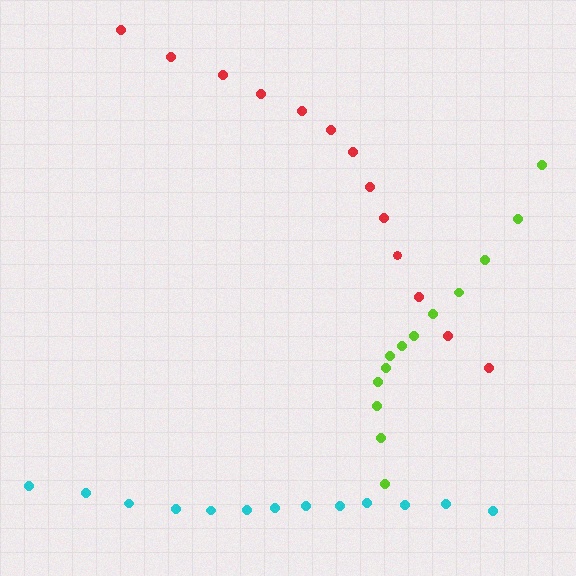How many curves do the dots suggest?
There are 3 distinct paths.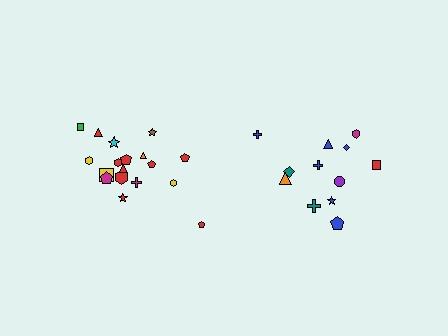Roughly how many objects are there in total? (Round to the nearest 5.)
Roughly 30 objects in total.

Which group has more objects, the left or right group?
The left group.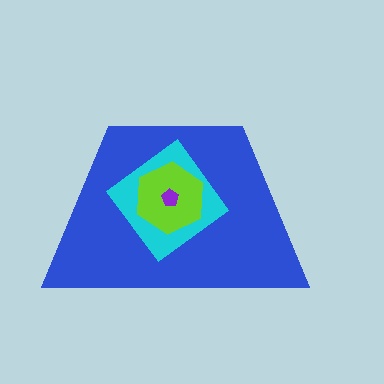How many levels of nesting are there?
4.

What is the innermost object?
The purple pentagon.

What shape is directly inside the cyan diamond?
The lime hexagon.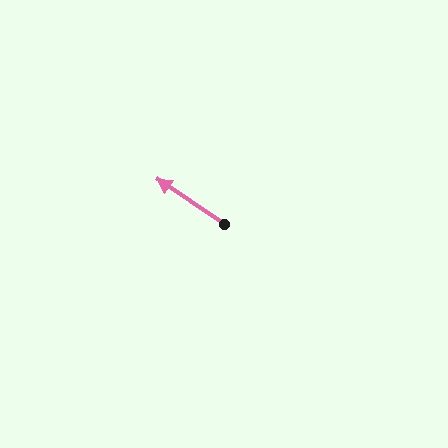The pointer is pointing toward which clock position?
Roughly 10 o'clock.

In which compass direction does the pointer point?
Northwest.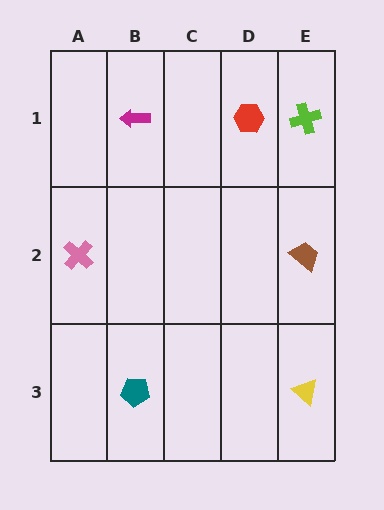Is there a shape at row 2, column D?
No, that cell is empty.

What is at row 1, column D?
A red hexagon.